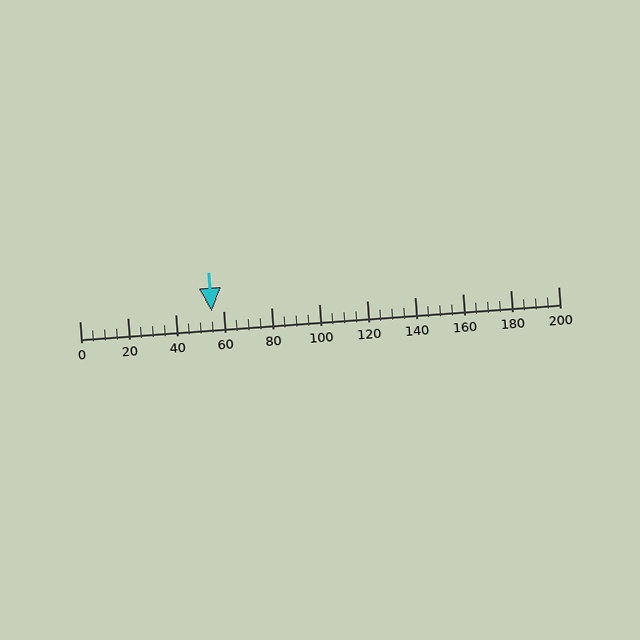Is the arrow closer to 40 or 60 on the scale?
The arrow is closer to 60.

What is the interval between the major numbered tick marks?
The major tick marks are spaced 20 units apart.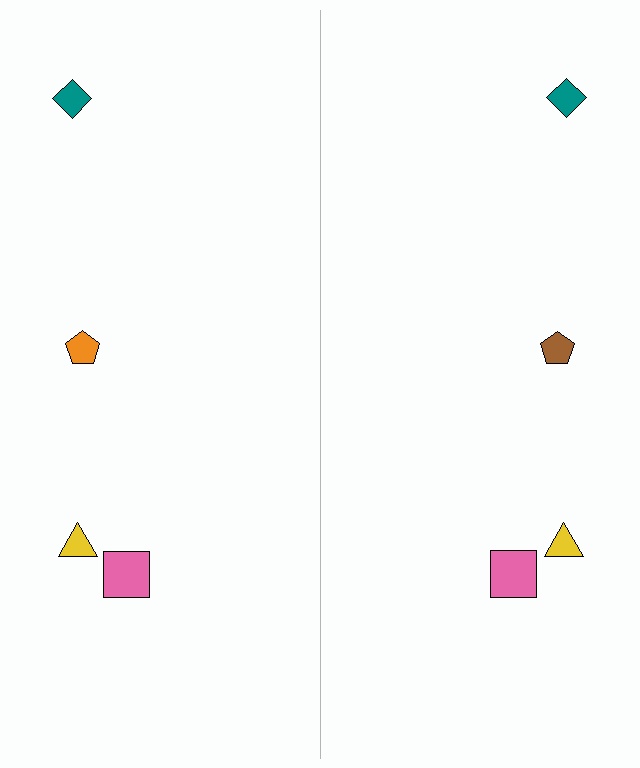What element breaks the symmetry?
The brown pentagon on the right side breaks the symmetry — its mirror counterpart is orange.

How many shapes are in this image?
There are 8 shapes in this image.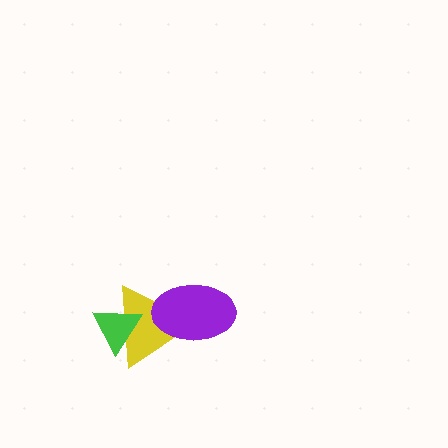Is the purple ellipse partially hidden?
No, no other shape covers it.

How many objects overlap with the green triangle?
1 object overlaps with the green triangle.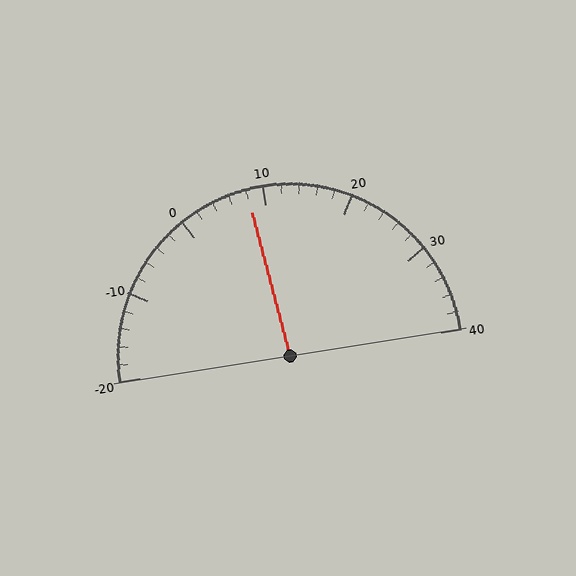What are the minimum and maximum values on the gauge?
The gauge ranges from -20 to 40.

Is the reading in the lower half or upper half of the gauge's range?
The reading is in the lower half of the range (-20 to 40).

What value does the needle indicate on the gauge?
The needle indicates approximately 8.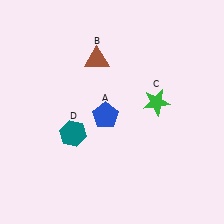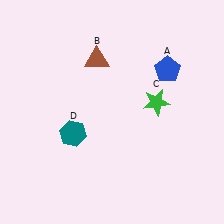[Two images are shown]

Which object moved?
The blue pentagon (A) moved right.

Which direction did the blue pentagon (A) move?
The blue pentagon (A) moved right.